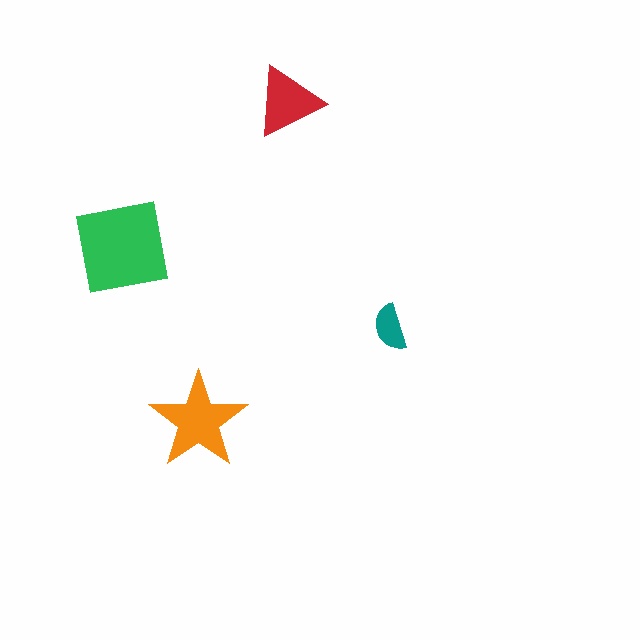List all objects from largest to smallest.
The green square, the orange star, the red triangle, the teal semicircle.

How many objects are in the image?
There are 4 objects in the image.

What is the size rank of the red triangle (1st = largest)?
3rd.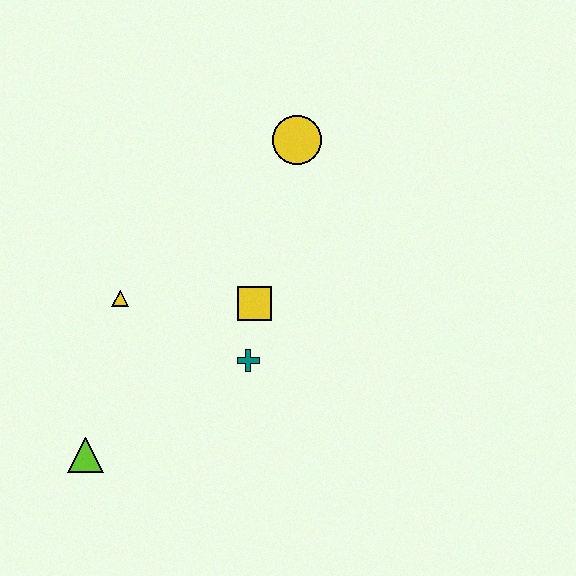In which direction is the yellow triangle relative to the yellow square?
The yellow triangle is to the left of the yellow square.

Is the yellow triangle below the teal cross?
No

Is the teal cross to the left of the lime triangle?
No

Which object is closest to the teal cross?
The yellow square is closest to the teal cross.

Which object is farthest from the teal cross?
The yellow circle is farthest from the teal cross.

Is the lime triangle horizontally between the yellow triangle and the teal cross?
No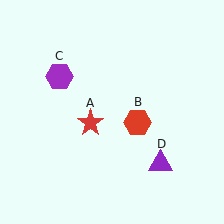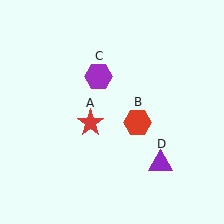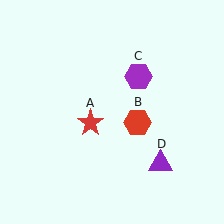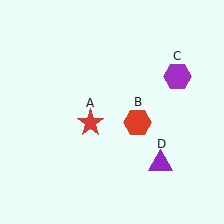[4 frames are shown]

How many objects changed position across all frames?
1 object changed position: purple hexagon (object C).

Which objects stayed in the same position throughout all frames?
Red star (object A) and red hexagon (object B) and purple triangle (object D) remained stationary.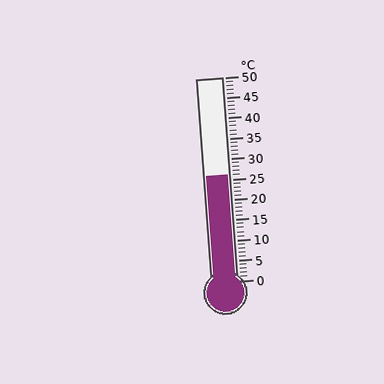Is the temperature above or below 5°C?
The temperature is above 5°C.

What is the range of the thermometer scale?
The thermometer scale ranges from 0°C to 50°C.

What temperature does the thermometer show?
The thermometer shows approximately 26°C.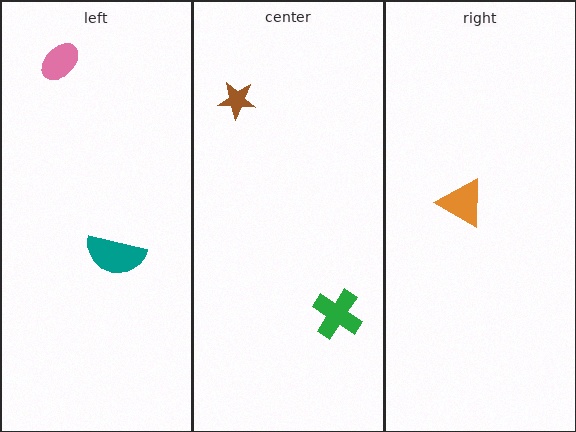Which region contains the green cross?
The center region.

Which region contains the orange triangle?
The right region.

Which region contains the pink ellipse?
The left region.